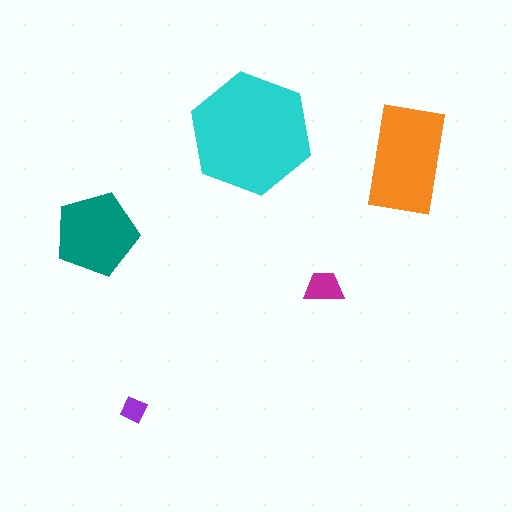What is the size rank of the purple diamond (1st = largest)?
5th.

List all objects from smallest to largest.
The purple diamond, the magenta trapezoid, the teal pentagon, the orange rectangle, the cyan hexagon.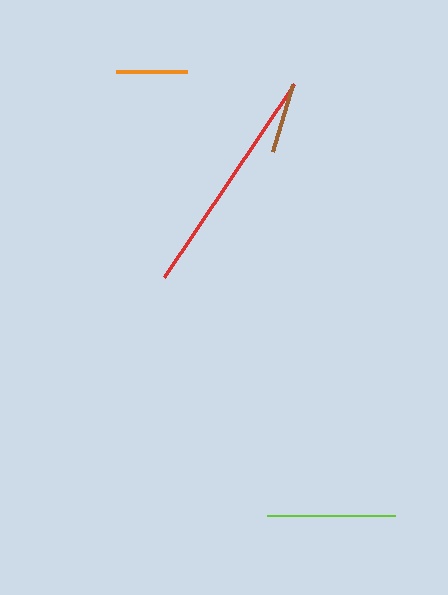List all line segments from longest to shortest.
From longest to shortest: red, lime, orange, brown.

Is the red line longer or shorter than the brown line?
The red line is longer than the brown line.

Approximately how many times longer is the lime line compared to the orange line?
The lime line is approximately 1.8 times the length of the orange line.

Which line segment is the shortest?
The brown line is the shortest at approximately 70 pixels.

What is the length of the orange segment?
The orange segment is approximately 71 pixels long.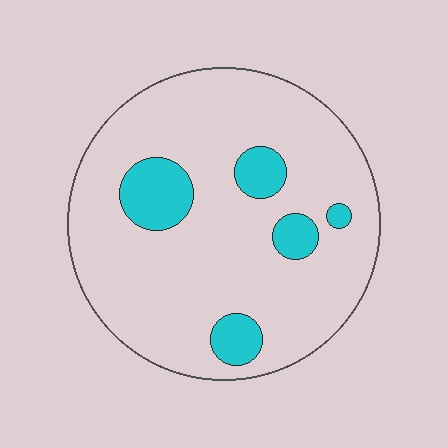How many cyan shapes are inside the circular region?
5.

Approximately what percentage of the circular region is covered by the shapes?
Approximately 15%.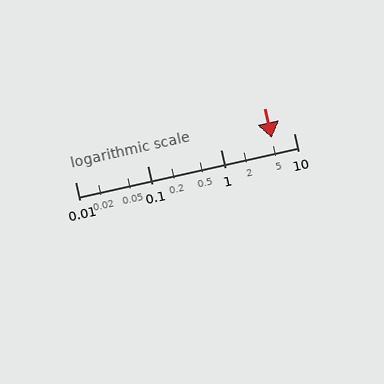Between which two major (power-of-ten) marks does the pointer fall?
The pointer is between 1 and 10.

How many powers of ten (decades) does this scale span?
The scale spans 3 decades, from 0.01 to 10.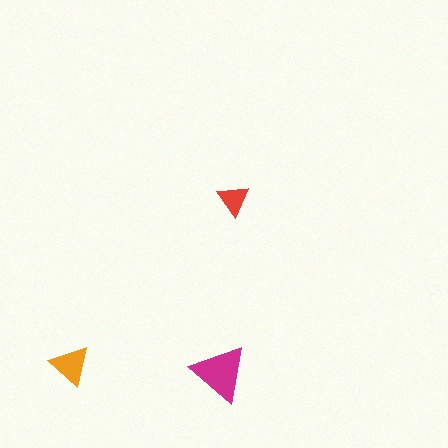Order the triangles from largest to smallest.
the magenta one, the orange one, the red one.